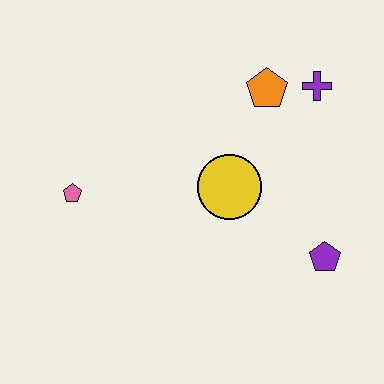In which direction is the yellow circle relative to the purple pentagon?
The yellow circle is to the left of the purple pentagon.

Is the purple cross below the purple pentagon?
No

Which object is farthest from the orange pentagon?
The pink pentagon is farthest from the orange pentagon.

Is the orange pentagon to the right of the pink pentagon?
Yes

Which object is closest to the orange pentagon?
The purple cross is closest to the orange pentagon.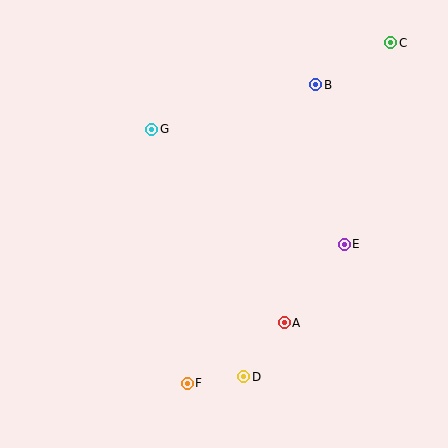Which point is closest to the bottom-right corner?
Point A is closest to the bottom-right corner.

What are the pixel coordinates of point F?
Point F is at (187, 383).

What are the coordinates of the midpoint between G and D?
The midpoint between G and D is at (198, 253).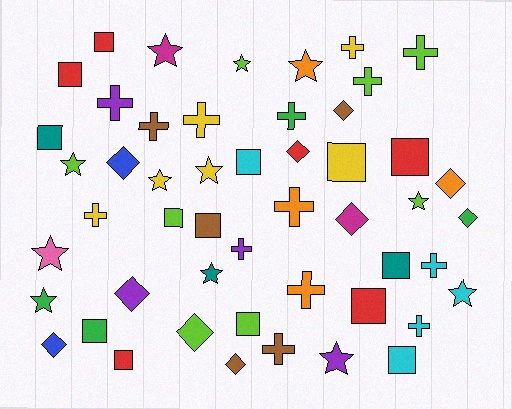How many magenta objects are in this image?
There are 2 magenta objects.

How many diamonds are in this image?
There are 10 diamonds.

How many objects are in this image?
There are 50 objects.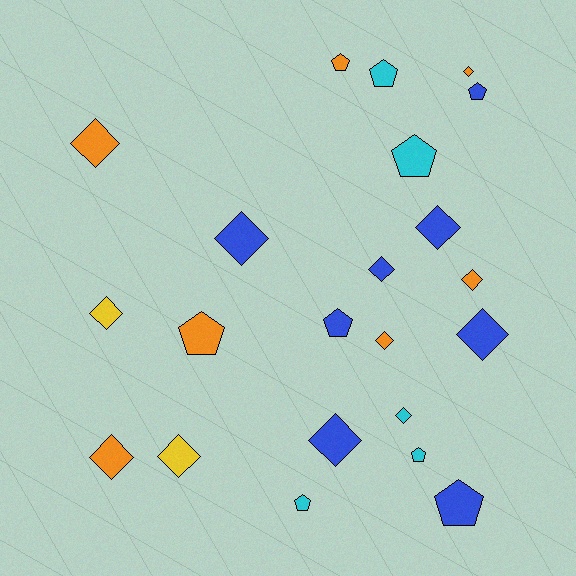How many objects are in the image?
There are 22 objects.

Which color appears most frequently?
Blue, with 8 objects.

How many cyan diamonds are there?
There is 1 cyan diamond.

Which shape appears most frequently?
Diamond, with 13 objects.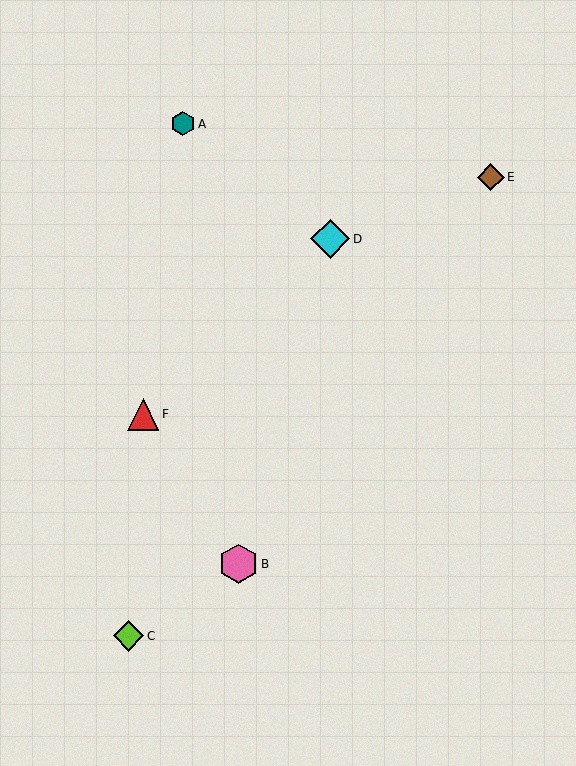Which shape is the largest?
The pink hexagon (labeled B) is the largest.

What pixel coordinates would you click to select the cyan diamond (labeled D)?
Click at (330, 239) to select the cyan diamond D.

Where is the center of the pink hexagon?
The center of the pink hexagon is at (239, 564).